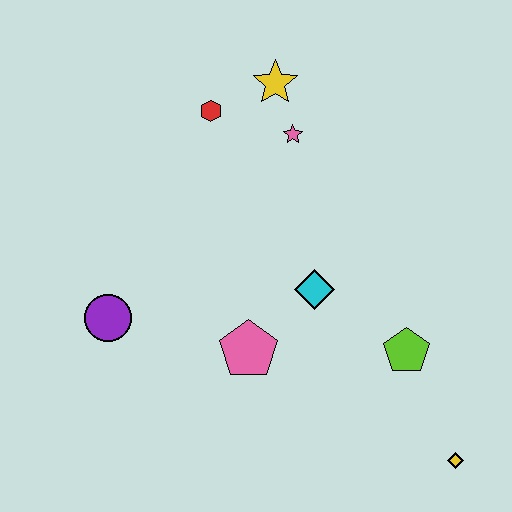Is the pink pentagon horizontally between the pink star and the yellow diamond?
No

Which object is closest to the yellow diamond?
The lime pentagon is closest to the yellow diamond.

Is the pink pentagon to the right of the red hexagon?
Yes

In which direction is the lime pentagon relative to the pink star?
The lime pentagon is below the pink star.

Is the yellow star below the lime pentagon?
No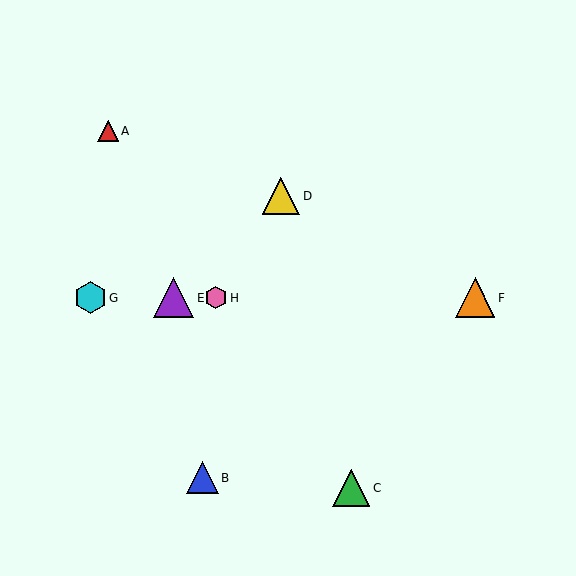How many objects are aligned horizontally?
4 objects (E, F, G, H) are aligned horizontally.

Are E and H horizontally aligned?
Yes, both are at y≈298.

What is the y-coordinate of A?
Object A is at y≈131.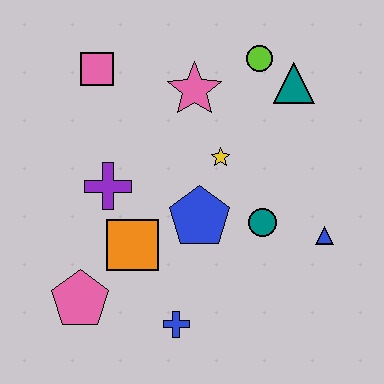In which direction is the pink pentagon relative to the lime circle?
The pink pentagon is below the lime circle.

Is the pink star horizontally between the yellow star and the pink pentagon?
Yes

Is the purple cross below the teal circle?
No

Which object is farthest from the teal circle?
The pink square is farthest from the teal circle.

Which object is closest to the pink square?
The pink star is closest to the pink square.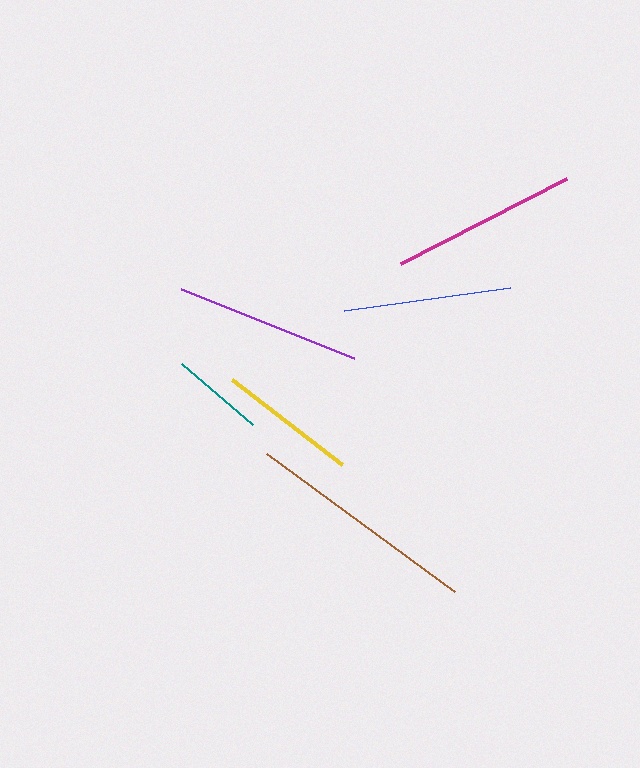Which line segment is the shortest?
The teal line is the shortest at approximately 94 pixels.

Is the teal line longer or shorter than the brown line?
The brown line is longer than the teal line.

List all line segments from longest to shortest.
From longest to shortest: brown, magenta, purple, blue, yellow, teal.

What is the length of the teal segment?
The teal segment is approximately 94 pixels long.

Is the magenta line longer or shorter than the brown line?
The brown line is longer than the magenta line.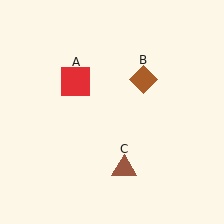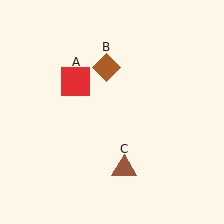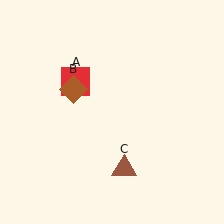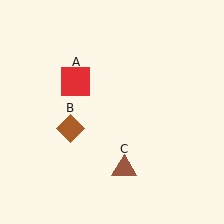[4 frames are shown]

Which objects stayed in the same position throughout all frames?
Red square (object A) and brown triangle (object C) remained stationary.